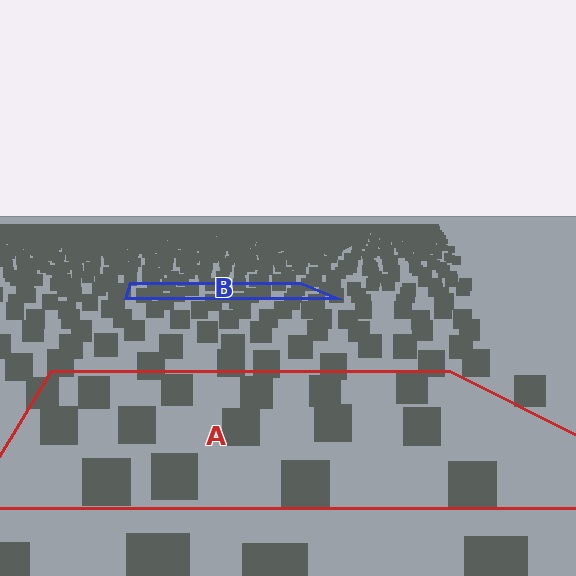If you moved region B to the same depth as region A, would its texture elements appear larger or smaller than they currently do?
They would appear larger. At a closer depth, the same texture elements are projected at a bigger on-screen size.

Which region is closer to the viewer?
Region A is closer. The texture elements there are larger and more spread out.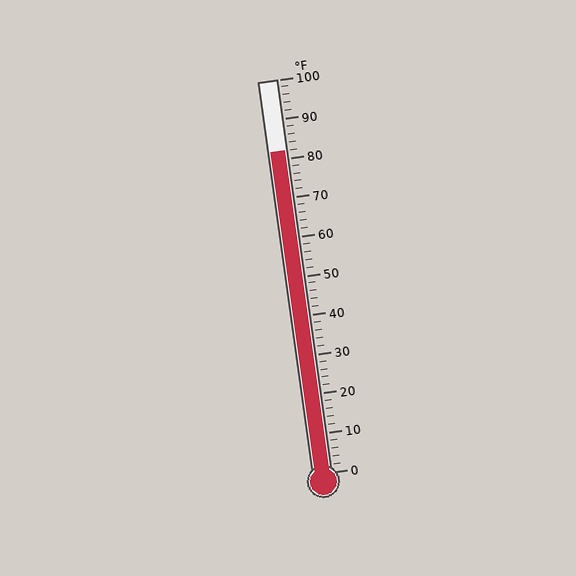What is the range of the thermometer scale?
The thermometer scale ranges from 0°F to 100°F.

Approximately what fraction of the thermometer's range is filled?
The thermometer is filled to approximately 80% of its range.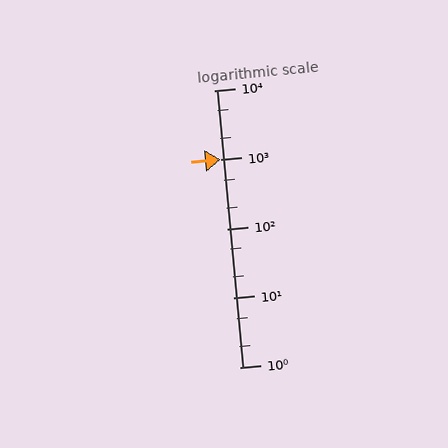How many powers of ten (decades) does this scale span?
The scale spans 4 decades, from 1 to 10000.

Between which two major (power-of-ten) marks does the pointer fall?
The pointer is between 1000 and 10000.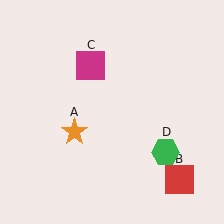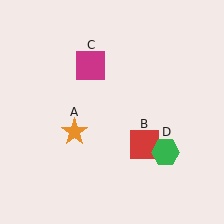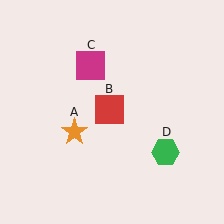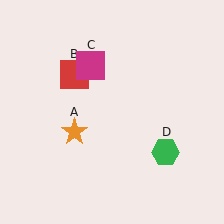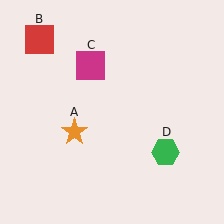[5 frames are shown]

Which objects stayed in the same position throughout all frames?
Orange star (object A) and magenta square (object C) and green hexagon (object D) remained stationary.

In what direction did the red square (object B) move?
The red square (object B) moved up and to the left.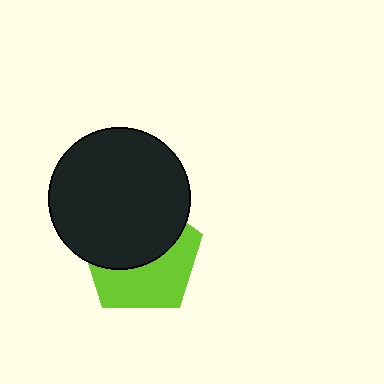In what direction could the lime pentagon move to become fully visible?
The lime pentagon could move down. That would shift it out from behind the black circle entirely.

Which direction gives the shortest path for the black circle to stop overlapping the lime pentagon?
Moving up gives the shortest separation.